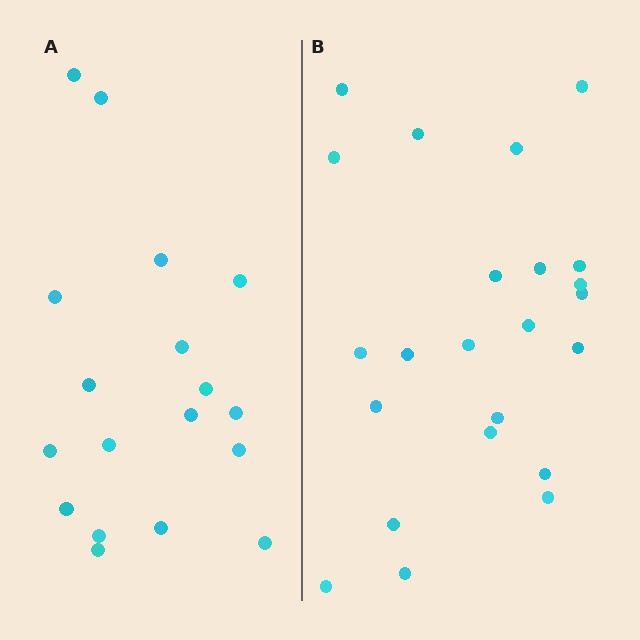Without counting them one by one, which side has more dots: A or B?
Region B (the right region) has more dots.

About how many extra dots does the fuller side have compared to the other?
Region B has about 5 more dots than region A.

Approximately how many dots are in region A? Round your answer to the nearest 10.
About 20 dots. (The exact count is 18, which rounds to 20.)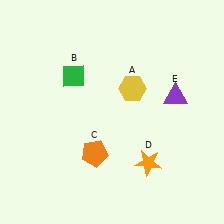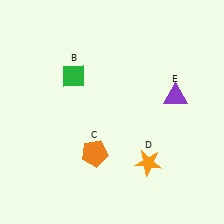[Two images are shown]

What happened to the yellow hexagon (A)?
The yellow hexagon (A) was removed in Image 2. It was in the top-right area of Image 1.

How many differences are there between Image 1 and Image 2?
There is 1 difference between the two images.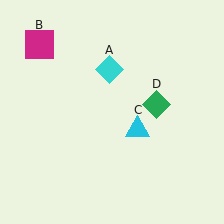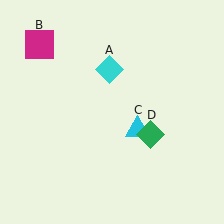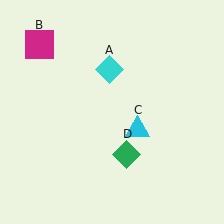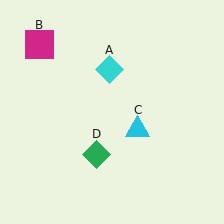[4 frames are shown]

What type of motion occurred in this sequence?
The green diamond (object D) rotated clockwise around the center of the scene.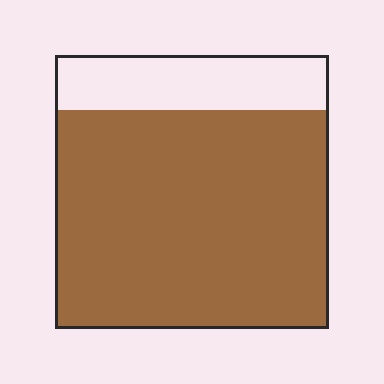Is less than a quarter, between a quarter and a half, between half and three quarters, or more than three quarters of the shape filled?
More than three quarters.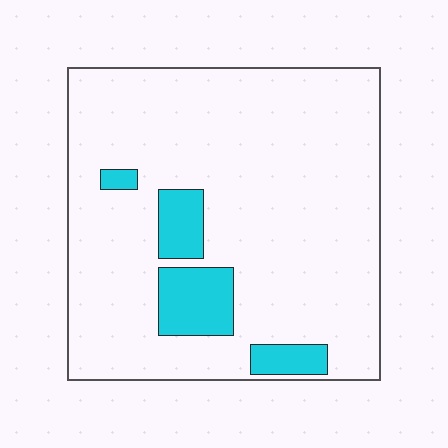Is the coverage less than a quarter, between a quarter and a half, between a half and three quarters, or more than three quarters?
Less than a quarter.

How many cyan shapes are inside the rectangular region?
4.